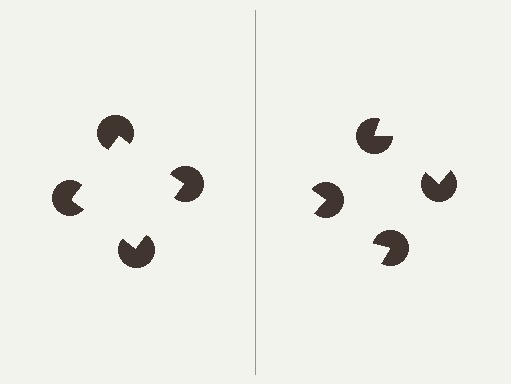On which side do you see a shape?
An illusory square appears on the left side. On the right side the wedge cuts are rotated, so no coherent shape forms.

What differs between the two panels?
The pac-man discs are positioned identically on both sides; only the wedge orientations differ. On the left they align to a square; on the right they are misaligned.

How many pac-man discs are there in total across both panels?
8 — 4 on each side.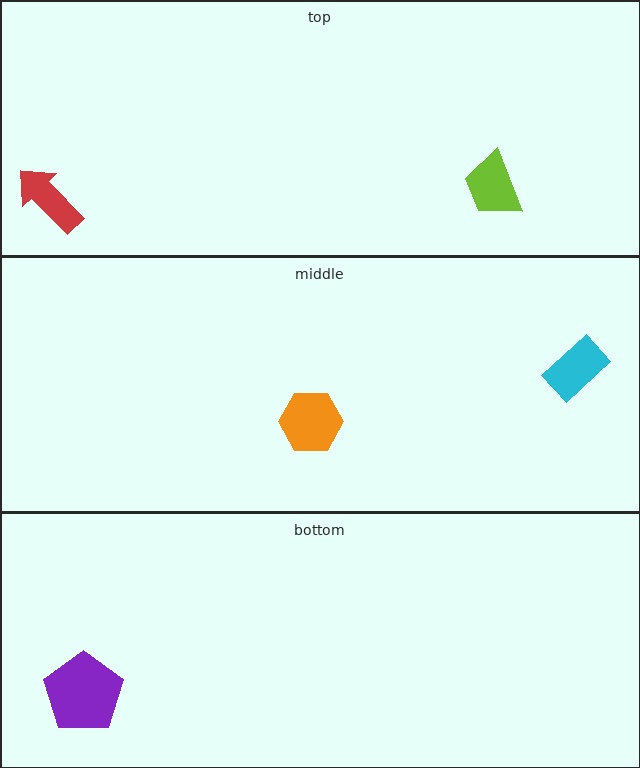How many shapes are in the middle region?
2.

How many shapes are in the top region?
2.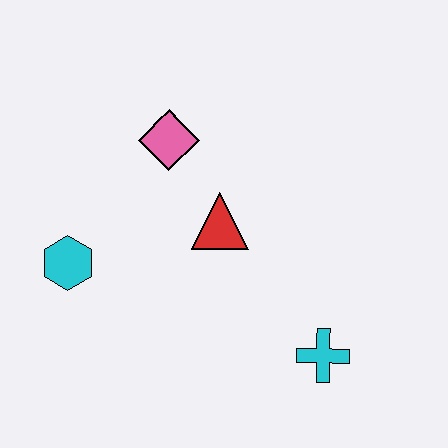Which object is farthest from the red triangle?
The cyan cross is farthest from the red triangle.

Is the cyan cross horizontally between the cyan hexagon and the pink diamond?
No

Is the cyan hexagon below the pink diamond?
Yes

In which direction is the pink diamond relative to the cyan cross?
The pink diamond is above the cyan cross.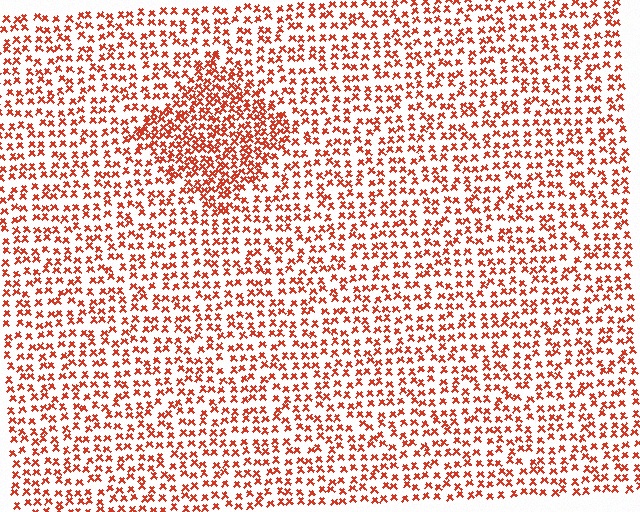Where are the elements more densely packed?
The elements are more densely packed inside the diamond boundary.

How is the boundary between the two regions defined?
The boundary is defined by a change in element density (approximately 1.8x ratio). All elements are the same color, size, and shape.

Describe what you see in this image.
The image contains small red elements arranged at two different densities. A diamond-shaped region is visible where the elements are more densely packed than the surrounding area.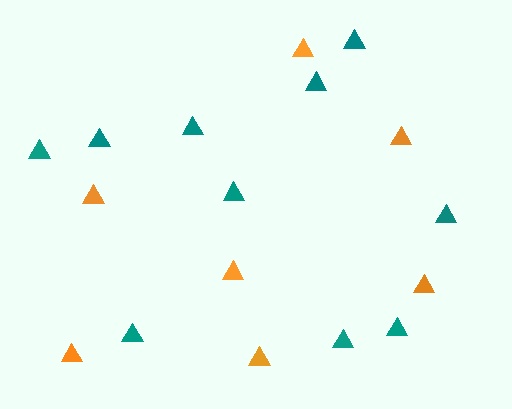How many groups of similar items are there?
There are 2 groups: one group of teal triangles (10) and one group of orange triangles (7).